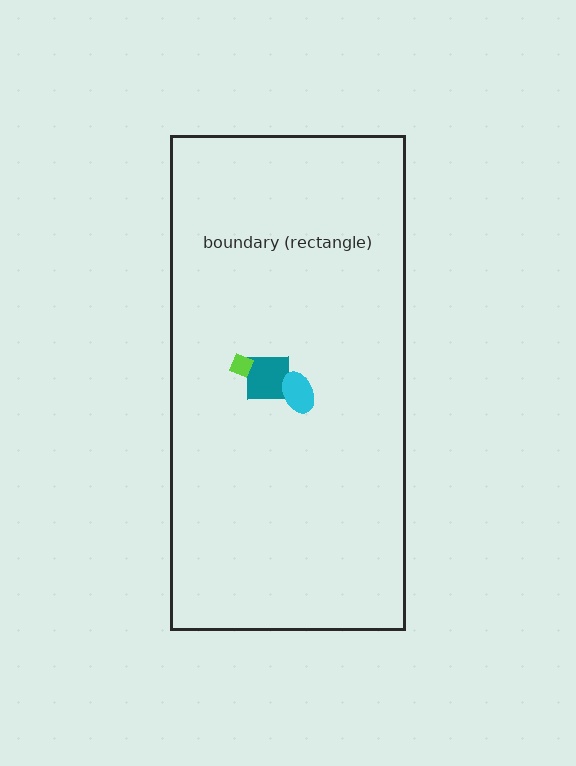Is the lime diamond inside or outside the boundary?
Inside.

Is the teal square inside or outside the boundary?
Inside.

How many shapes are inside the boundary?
3 inside, 0 outside.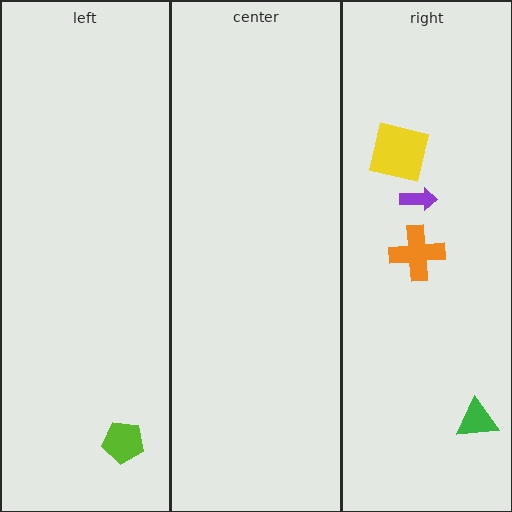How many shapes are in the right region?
4.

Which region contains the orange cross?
The right region.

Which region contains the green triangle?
The right region.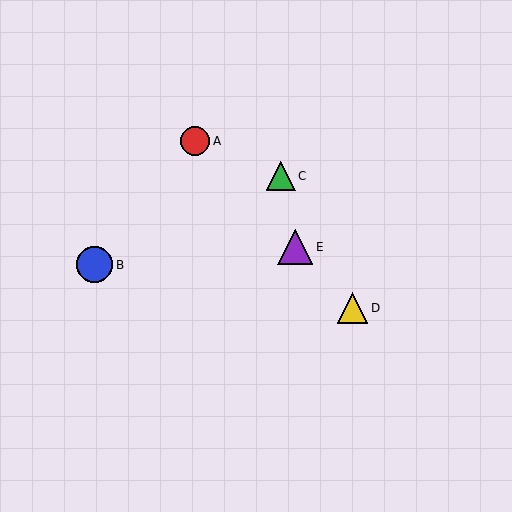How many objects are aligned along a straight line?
3 objects (A, D, E) are aligned along a straight line.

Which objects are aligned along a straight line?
Objects A, D, E are aligned along a straight line.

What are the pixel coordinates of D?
Object D is at (353, 308).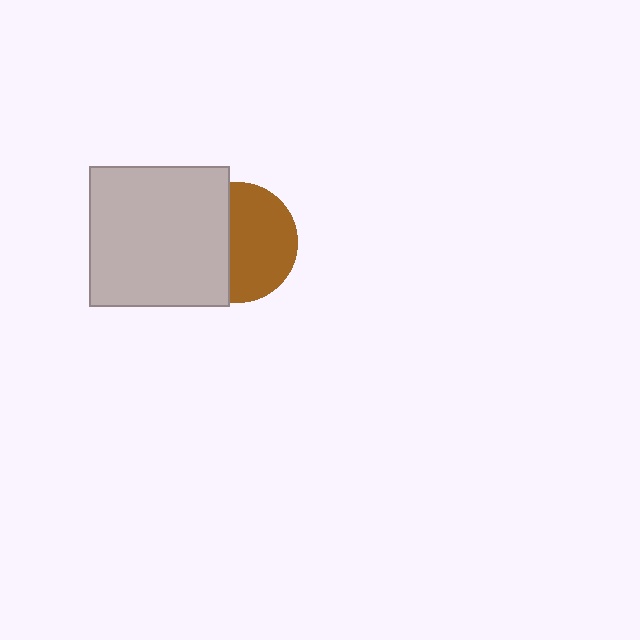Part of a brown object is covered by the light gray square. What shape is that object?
It is a circle.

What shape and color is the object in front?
The object in front is a light gray square.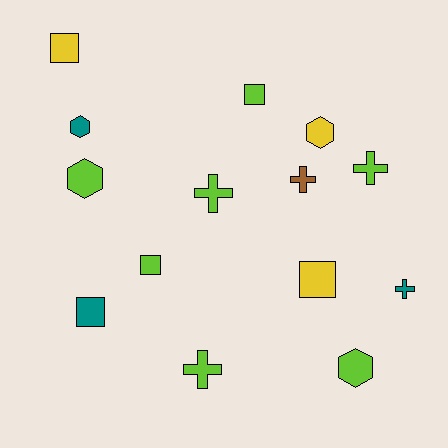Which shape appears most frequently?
Cross, with 5 objects.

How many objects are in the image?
There are 14 objects.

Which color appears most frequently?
Lime, with 7 objects.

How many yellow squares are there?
There are 2 yellow squares.